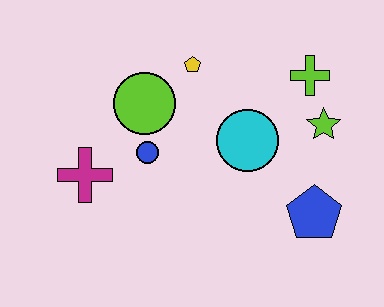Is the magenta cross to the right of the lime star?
No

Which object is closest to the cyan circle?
The lime star is closest to the cyan circle.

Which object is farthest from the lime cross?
The magenta cross is farthest from the lime cross.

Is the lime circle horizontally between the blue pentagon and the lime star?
No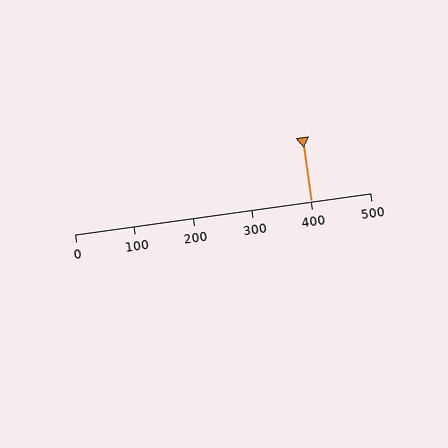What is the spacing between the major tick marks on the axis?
The major ticks are spaced 100 apart.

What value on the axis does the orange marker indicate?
The marker indicates approximately 400.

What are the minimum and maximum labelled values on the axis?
The axis runs from 0 to 500.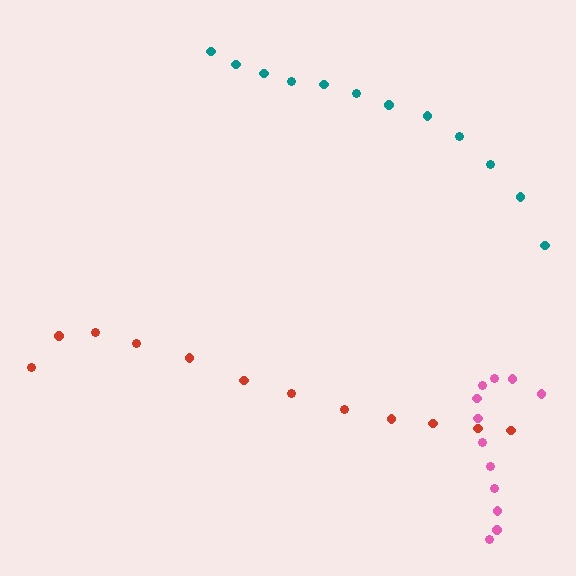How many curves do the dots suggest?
There are 3 distinct paths.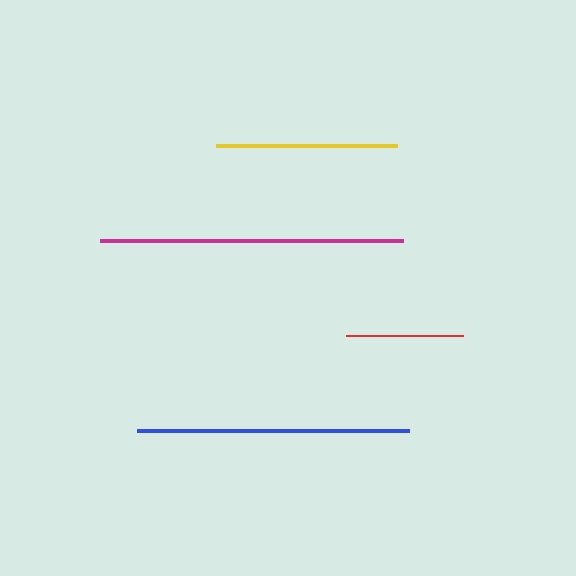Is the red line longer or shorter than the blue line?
The blue line is longer than the red line.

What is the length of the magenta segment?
The magenta segment is approximately 303 pixels long.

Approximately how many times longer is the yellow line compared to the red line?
The yellow line is approximately 1.5 times the length of the red line.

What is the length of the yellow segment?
The yellow segment is approximately 181 pixels long.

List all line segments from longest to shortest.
From longest to shortest: magenta, blue, yellow, red.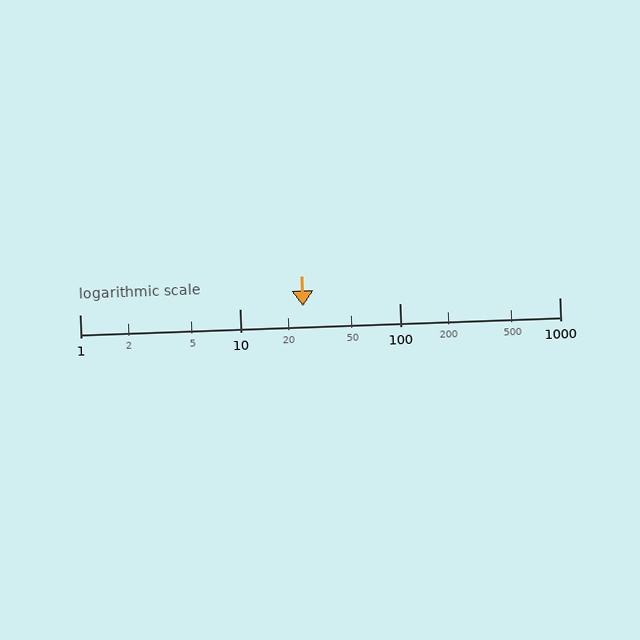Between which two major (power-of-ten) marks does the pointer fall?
The pointer is between 10 and 100.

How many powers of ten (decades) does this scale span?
The scale spans 3 decades, from 1 to 1000.